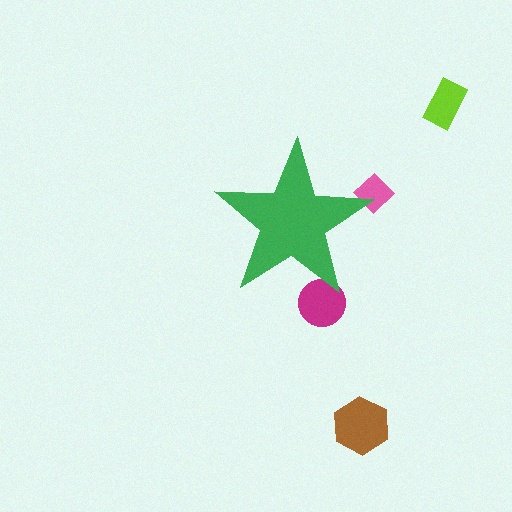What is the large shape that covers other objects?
A green star.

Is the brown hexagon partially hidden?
No, the brown hexagon is fully visible.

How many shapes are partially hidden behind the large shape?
2 shapes are partially hidden.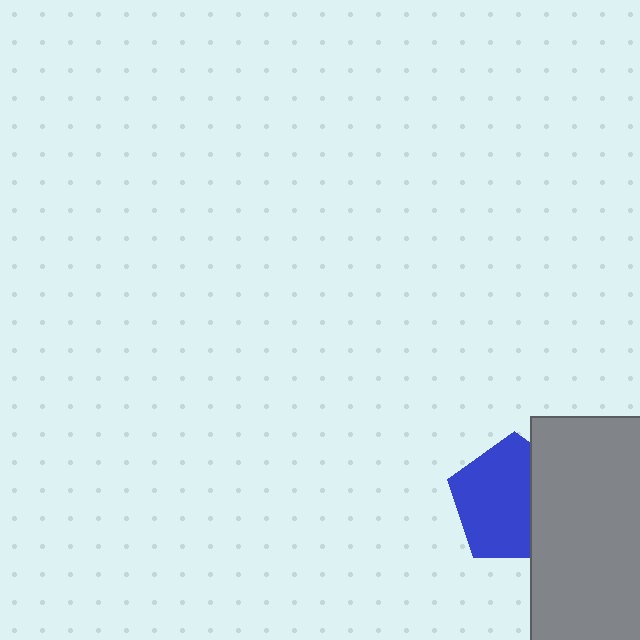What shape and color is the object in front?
The object in front is a gray rectangle.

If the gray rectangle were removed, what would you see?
You would see the complete blue pentagon.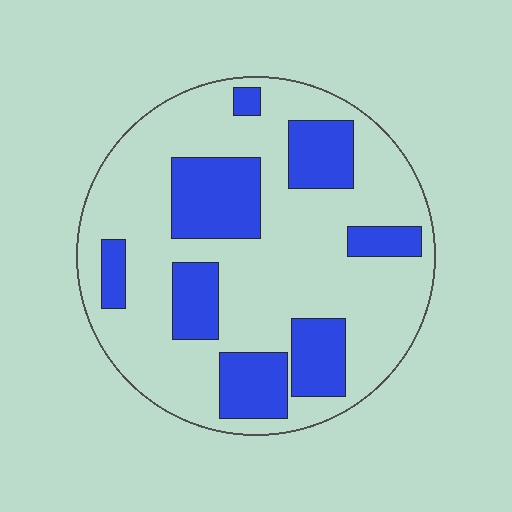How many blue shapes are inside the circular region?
8.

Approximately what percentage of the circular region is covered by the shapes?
Approximately 30%.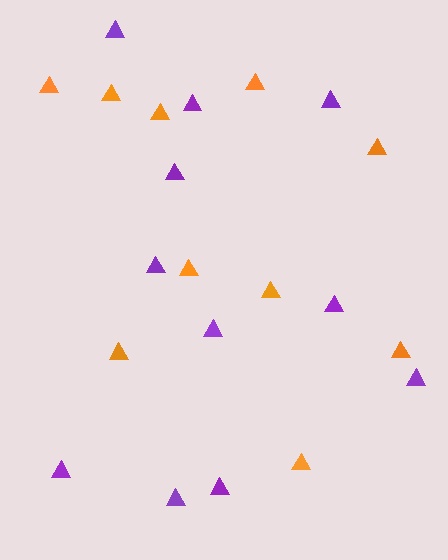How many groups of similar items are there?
There are 2 groups: one group of purple triangles (11) and one group of orange triangles (10).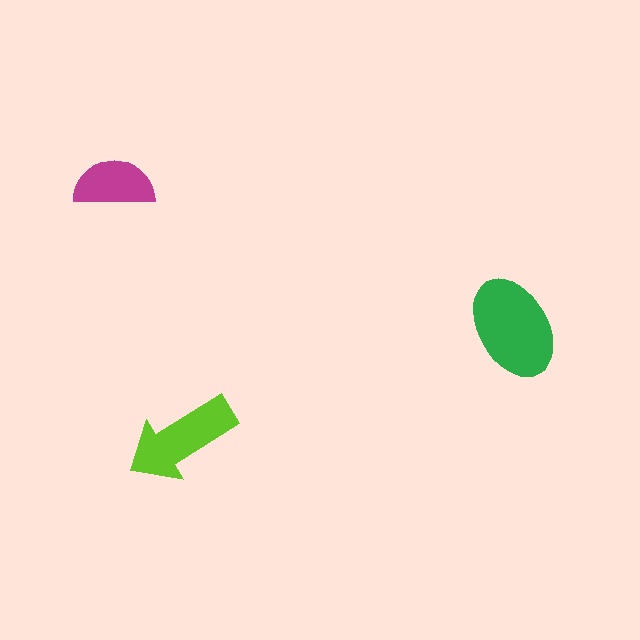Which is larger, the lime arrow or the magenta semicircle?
The lime arrow.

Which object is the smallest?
The magenta semicircle.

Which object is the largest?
The green ellipse.